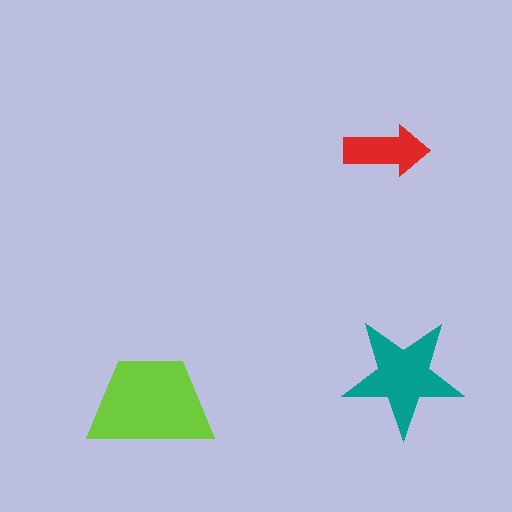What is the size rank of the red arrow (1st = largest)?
3rd.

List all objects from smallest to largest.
The red arrow, the teal star, the lime trapezoid.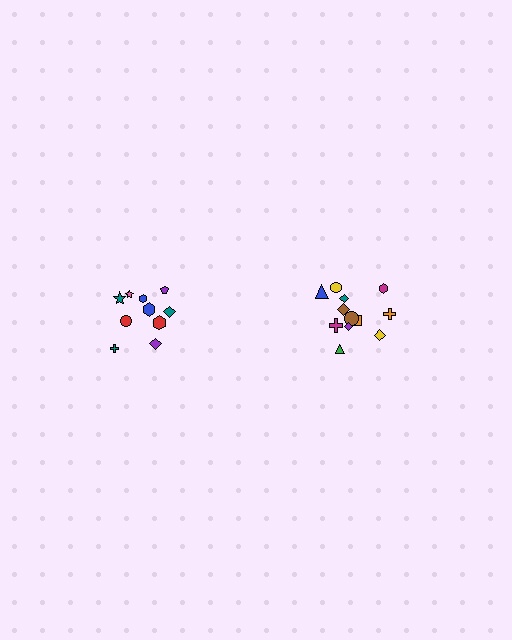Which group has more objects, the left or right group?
The right group.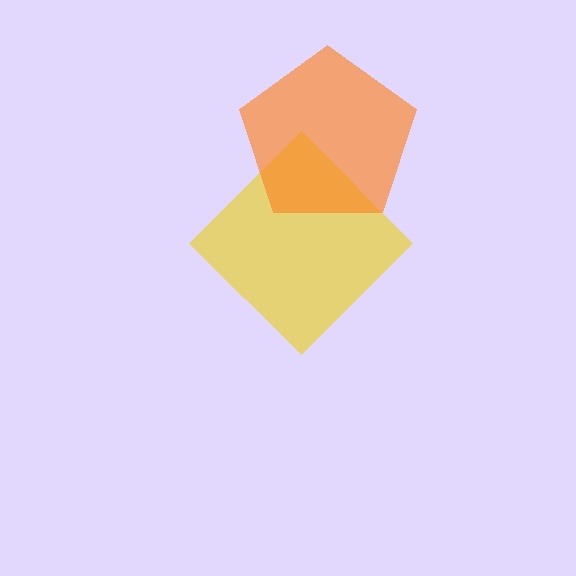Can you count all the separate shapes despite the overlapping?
Yes, there are 2 separate shapes.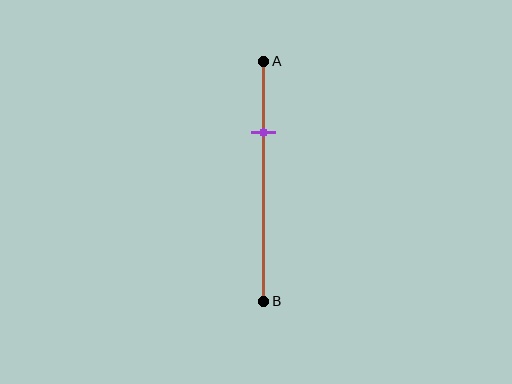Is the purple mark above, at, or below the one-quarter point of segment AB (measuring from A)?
The purple mark is below the one-quarter point of segment AB.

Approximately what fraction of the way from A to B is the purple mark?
The purple mark is approximately 30% of the way from A to B.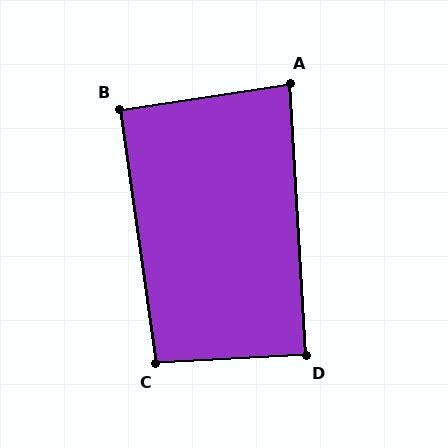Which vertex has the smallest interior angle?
A, at approximately 85 degrees.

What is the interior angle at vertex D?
Approximately 90 degrees (approximately right).